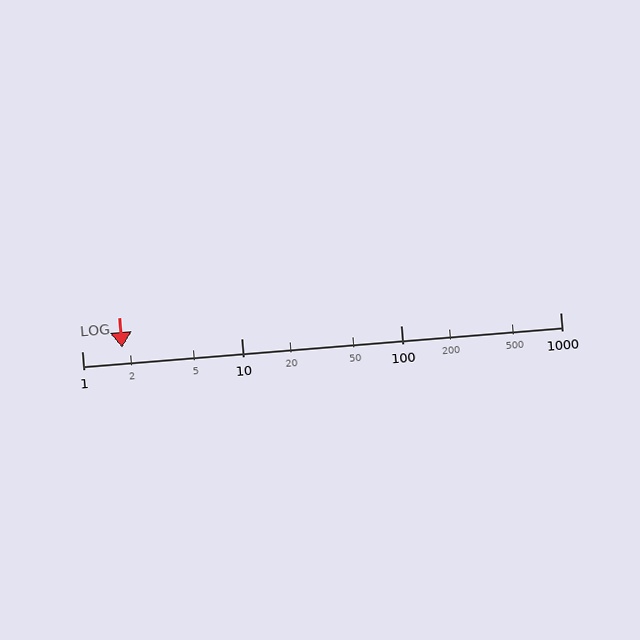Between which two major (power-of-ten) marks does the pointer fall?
The pointer is between 1 and 10.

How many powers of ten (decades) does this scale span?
The scale spans 3 decades, from 1 to 1000.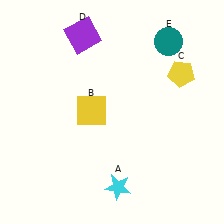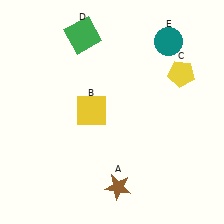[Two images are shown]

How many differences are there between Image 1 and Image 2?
There are 2 differences between the two images.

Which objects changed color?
A changed from cyan to brown. D changed from purple to green.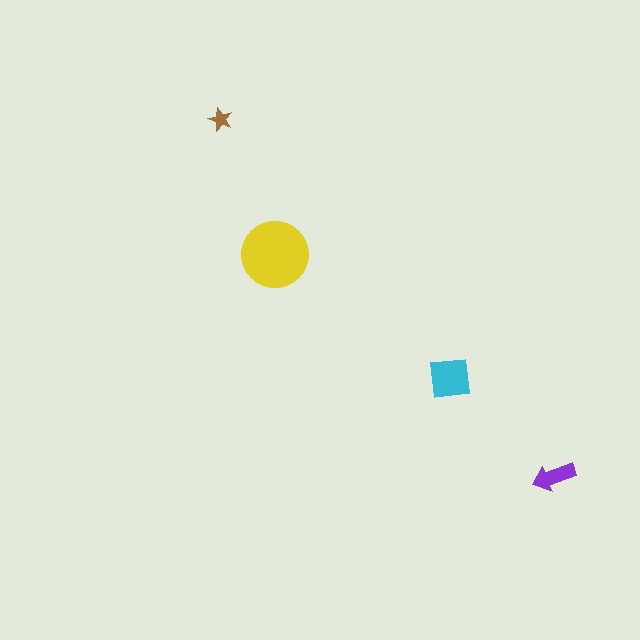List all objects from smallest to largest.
The brown star, the purple arrow, the cyan square, the yellow circle.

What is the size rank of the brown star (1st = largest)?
4th.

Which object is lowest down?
The purple arrow is bottommost.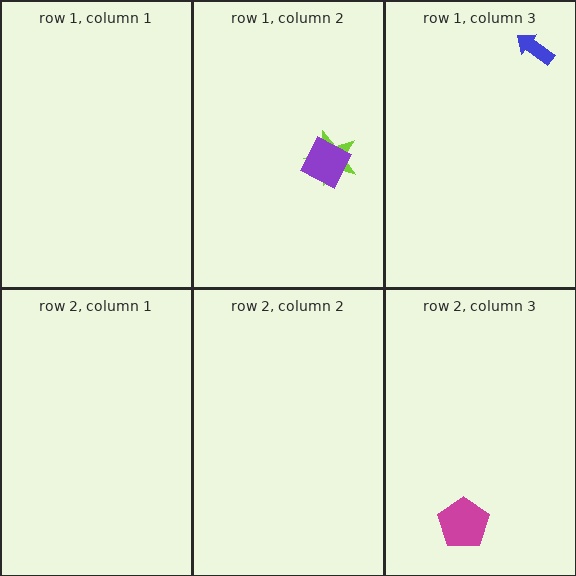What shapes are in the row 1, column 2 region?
The lime star, the purple square.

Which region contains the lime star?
The row 1, column 2 region.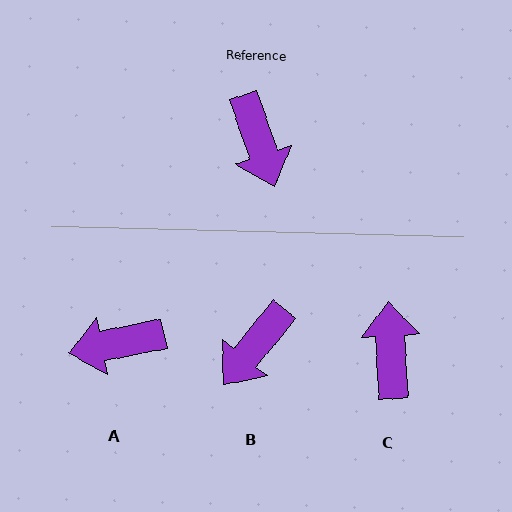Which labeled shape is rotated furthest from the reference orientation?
C, about 164 degrees away.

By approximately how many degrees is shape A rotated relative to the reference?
Approximately 98 degrees clockwise.